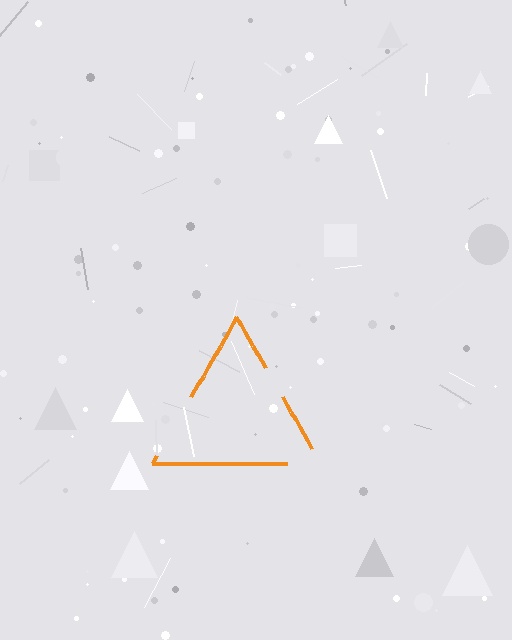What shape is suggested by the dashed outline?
The dashed outline suggests a triangle.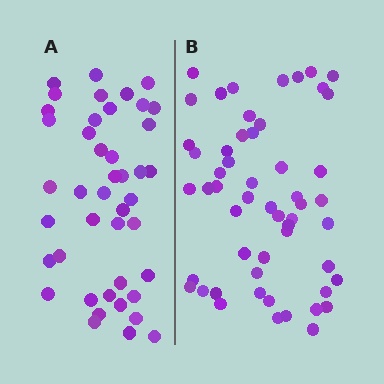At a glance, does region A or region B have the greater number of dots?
Region B (the right region) has more dots.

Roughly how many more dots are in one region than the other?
Region B has roughly 12 or so more dots than region A.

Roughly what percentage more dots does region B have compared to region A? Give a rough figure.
About 25% more.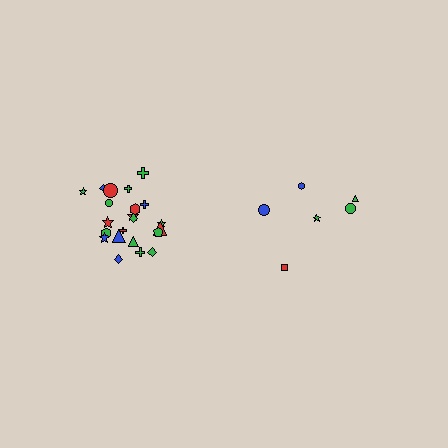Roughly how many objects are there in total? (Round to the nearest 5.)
Roughly 30 objects in total.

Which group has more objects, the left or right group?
The left group.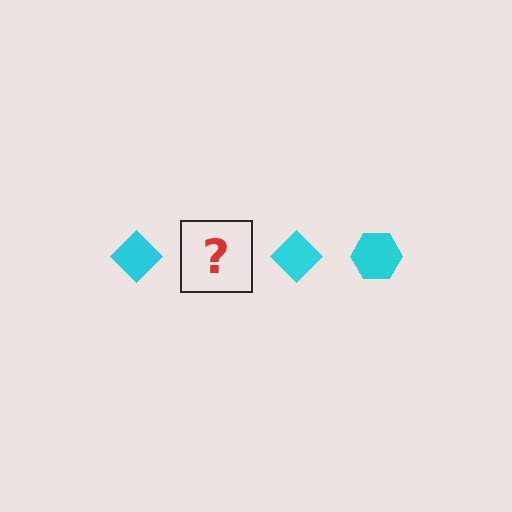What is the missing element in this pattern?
The missing element is a cyan hexagon.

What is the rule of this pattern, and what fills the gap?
The rule is that the pattern cycles through diamond, hexagon shapes in cyan. The gap should be filled with a cyan hexagon.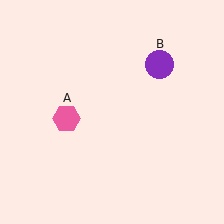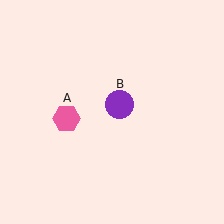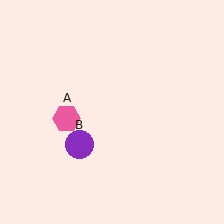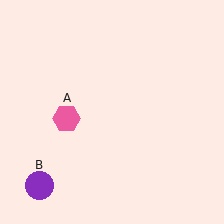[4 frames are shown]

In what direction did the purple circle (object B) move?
The purple circle (object B) moved down and to the left.